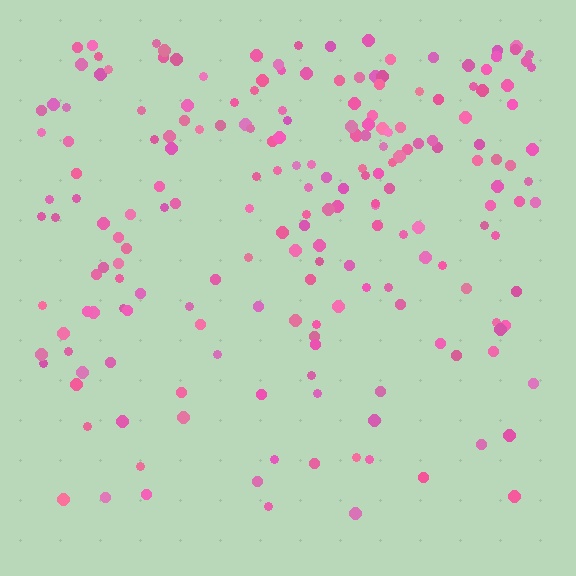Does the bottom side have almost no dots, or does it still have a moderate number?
Still a moderate number, just noticeably fewer than the top.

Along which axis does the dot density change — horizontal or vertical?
Vertical.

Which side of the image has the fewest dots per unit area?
The bottom.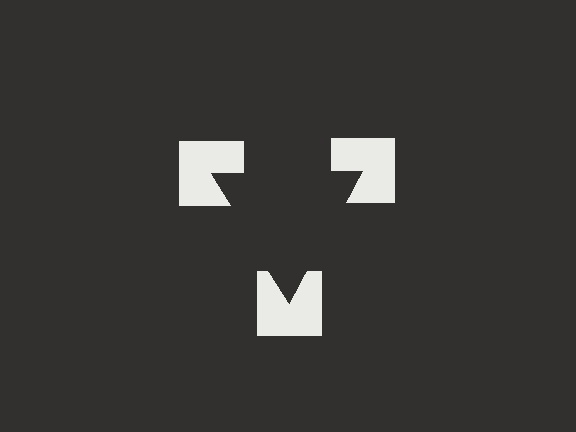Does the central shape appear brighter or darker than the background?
It typically appears slightly darker than the background, even though no actual brightness change is drawn.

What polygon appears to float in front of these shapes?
An illusory triangle — its edges are inferred from the aligned wedge cuts in the notched squares, not physically drawn.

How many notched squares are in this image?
There are 3 — one at each vertex of the illusory triangle.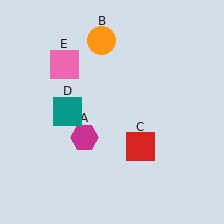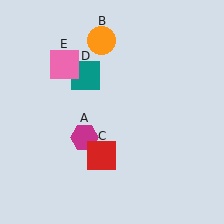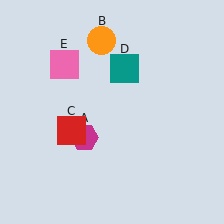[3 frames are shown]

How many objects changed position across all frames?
2 objects changed position: red square (object C), teal square (object D).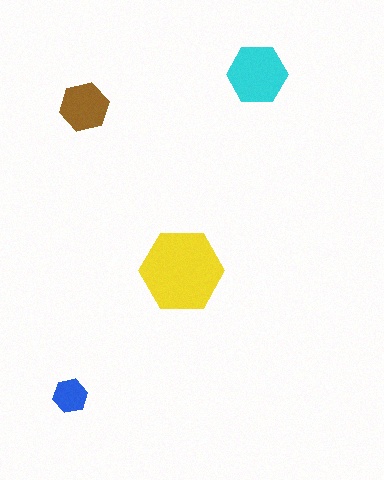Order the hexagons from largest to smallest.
the yellow one, the cyan one, the brown one, the blue one.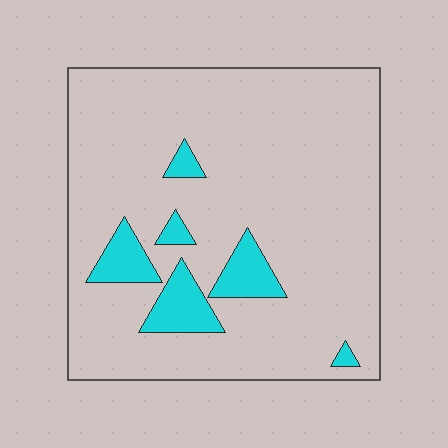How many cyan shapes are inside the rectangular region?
6.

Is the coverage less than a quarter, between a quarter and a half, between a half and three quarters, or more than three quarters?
Less than a quarter.